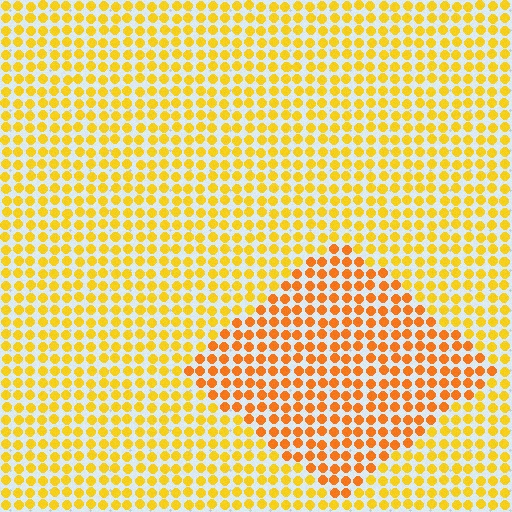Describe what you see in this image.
The image is filled with small yellow elements in a uniform arrangement. A diamond-shaped region is visible where the elements are tinted to a slightly different hue, forming a subtle color boundary.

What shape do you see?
I see a diamond.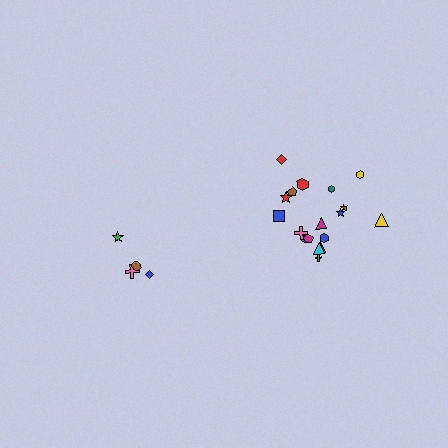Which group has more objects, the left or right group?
The right group.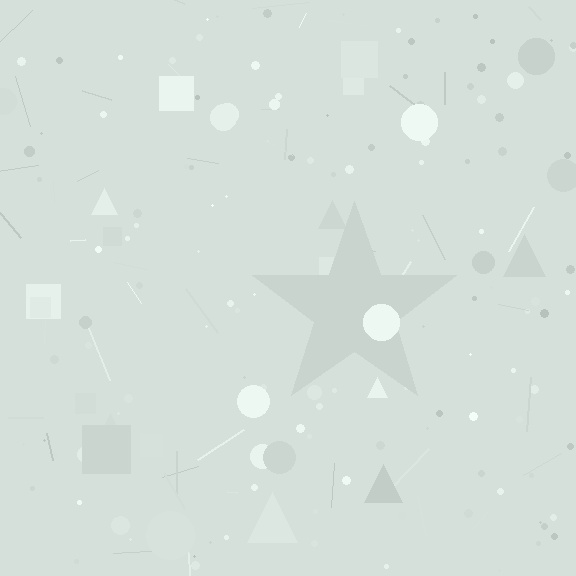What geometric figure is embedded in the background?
A star is embedded in the background.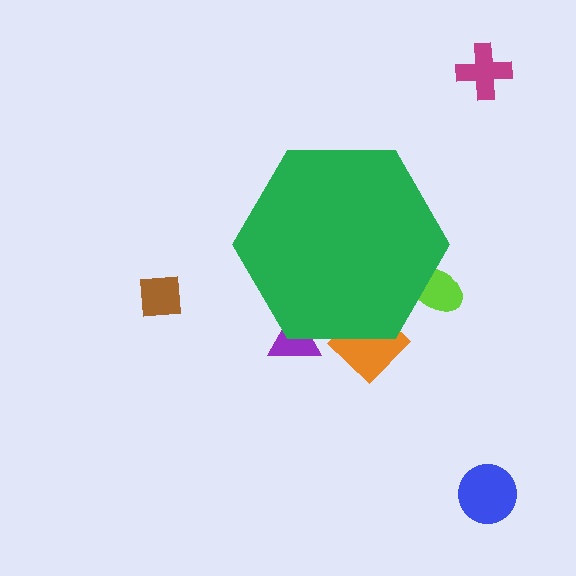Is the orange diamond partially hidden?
Yes, the orange diamond is partially hidden behind the green hexagon.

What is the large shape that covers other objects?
A green hexagon.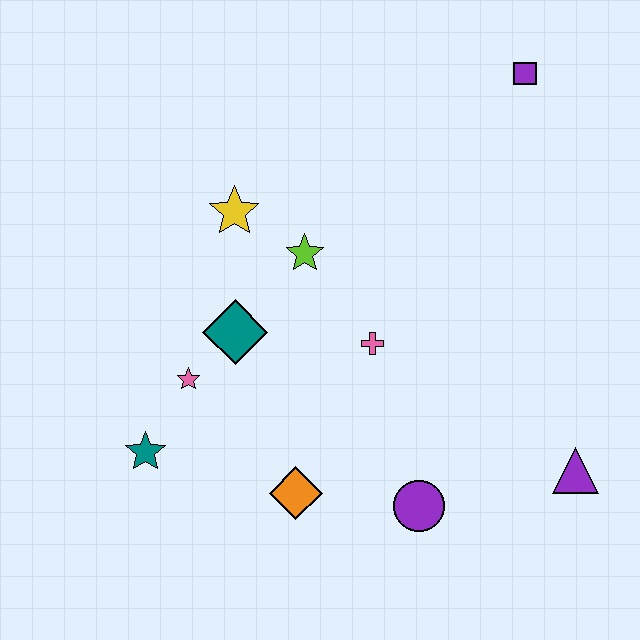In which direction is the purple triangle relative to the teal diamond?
The purple triangle is to the right of the teal diamond.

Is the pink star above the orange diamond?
Yes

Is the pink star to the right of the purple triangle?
No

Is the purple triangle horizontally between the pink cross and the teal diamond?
No